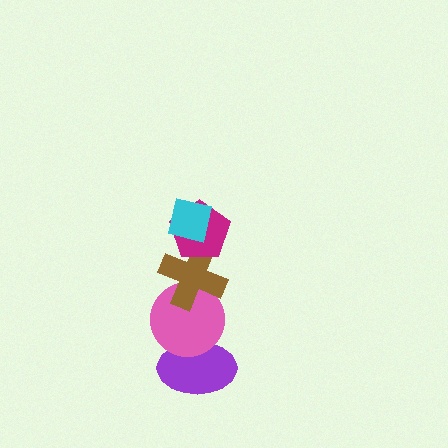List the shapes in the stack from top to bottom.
From top to bottom: the cyan square, the magenta pentagon, the brown cross, the pink circle, the purple ellipse.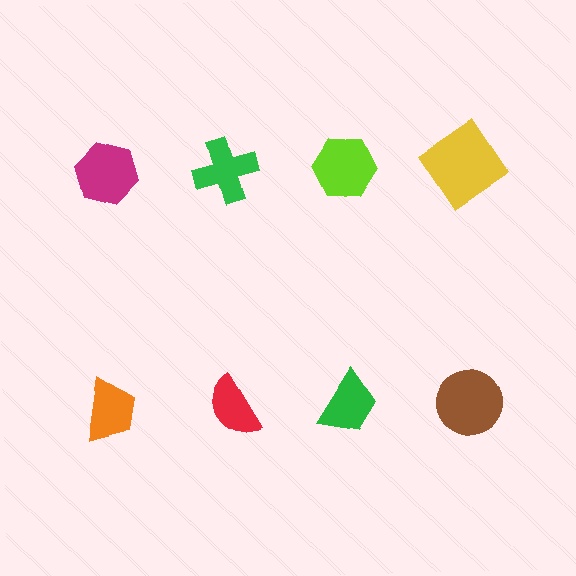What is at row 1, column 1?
A magenta hexagon.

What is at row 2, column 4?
A brown circle.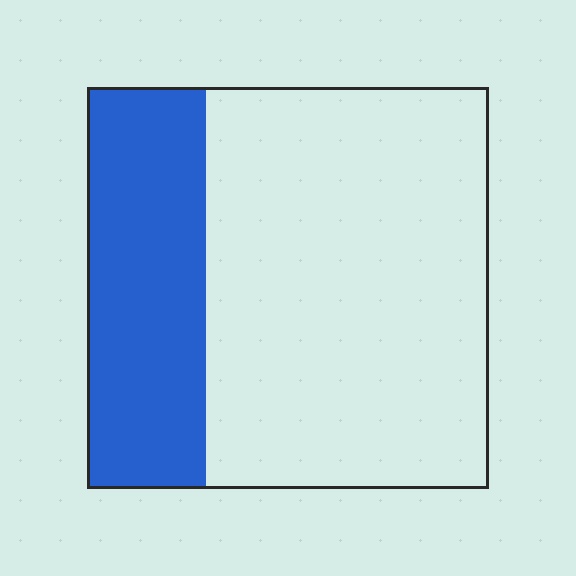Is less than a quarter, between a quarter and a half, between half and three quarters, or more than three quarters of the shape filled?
Between a quarter and a half.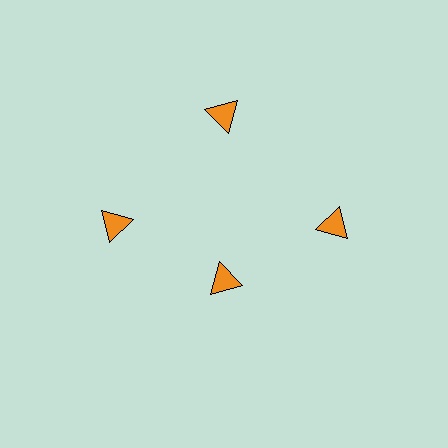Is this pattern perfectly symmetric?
No. The 4 orange triangles are arranged in a ring, but one element near the 6 o'clock position is pulled inward toward the center, breaking the 4-fold rotational symmetry.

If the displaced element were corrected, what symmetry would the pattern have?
It would have 4-fold rotational symmetry — the pattern would map onto itself every 90 degrees.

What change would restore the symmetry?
The symmetry would be restored by moving it outward, back onto the ring so that all 4 triangles sit at equal angles and equal distance from the center.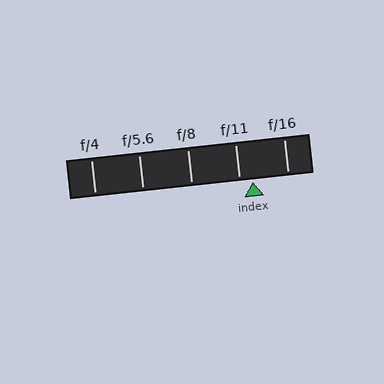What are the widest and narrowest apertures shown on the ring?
The widest aperture shown is f/4 and the narrowest is f/16.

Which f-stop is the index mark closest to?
The index mark is closest to f/11.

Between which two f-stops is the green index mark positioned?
The index mark is between f/11 and f/16.